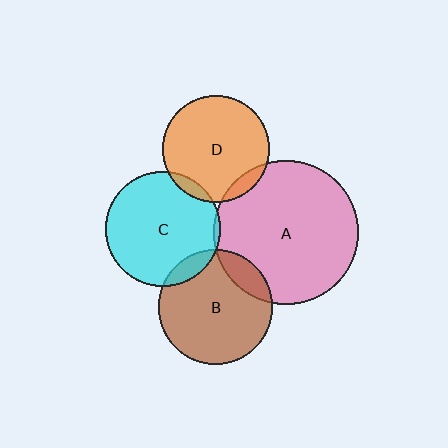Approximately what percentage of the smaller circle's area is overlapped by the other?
Approximately 10%.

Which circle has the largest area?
Circle A (pink).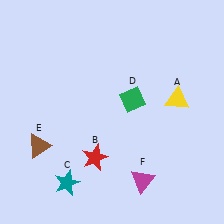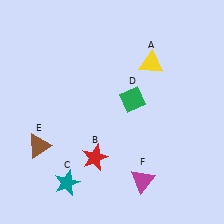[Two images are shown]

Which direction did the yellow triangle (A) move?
The yellow triangle (A) moved up.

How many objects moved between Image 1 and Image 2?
1 object moved between the two images.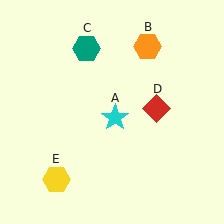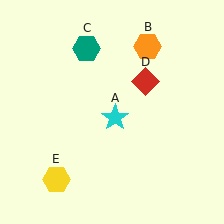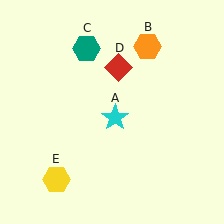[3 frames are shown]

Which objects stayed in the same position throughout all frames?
Cyan star (object A) and orange hexagon (object B) and teal hexagon (object C) and yellow hexagon (object E) remained stationary.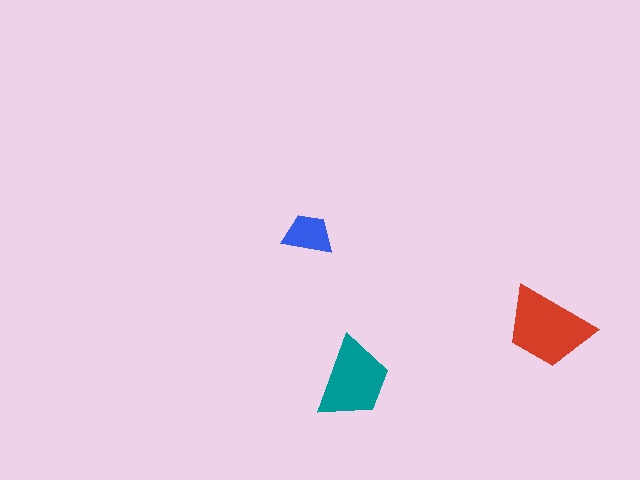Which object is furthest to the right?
The red trapezoid is rightmost.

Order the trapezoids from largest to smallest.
the red one, the teal one, the blue one.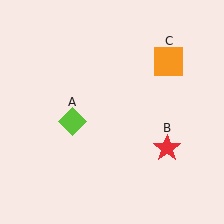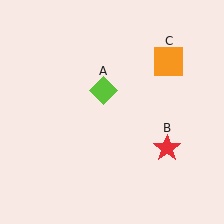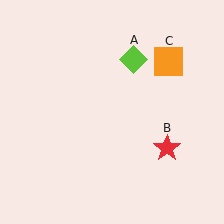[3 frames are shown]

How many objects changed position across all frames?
1 object changed position: lime diamond (object A).